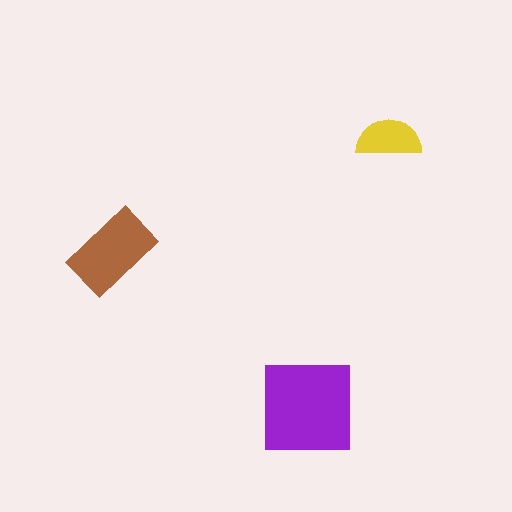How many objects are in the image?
There are 3 objects in the image.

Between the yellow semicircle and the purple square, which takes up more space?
The purple square.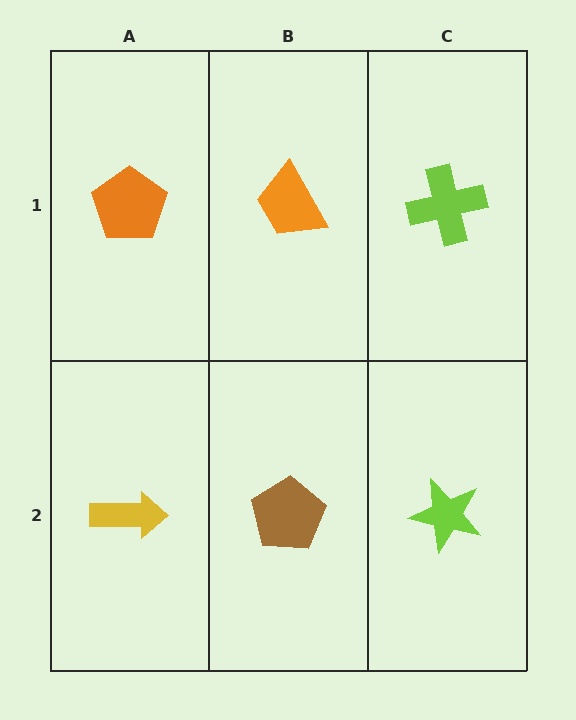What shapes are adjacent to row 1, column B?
A brown pentagon (row 2, column B), an orange pentagon (row 1, column A), a lime cross (row 1, column C).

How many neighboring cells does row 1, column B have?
3.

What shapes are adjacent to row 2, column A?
An orange pentagon (row 1, column A), a brown pentagon (row 2, column B).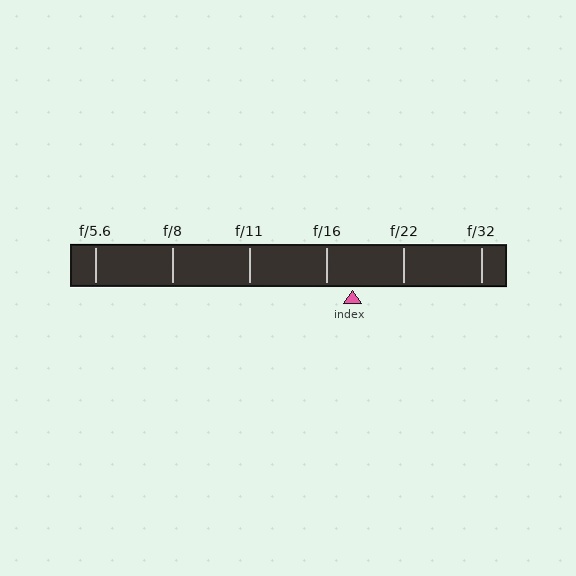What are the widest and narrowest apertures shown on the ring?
The widest aperture shown is f/5.6 and the narrowest is f/32.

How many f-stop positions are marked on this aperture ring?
There are 6 f-stop positions marked.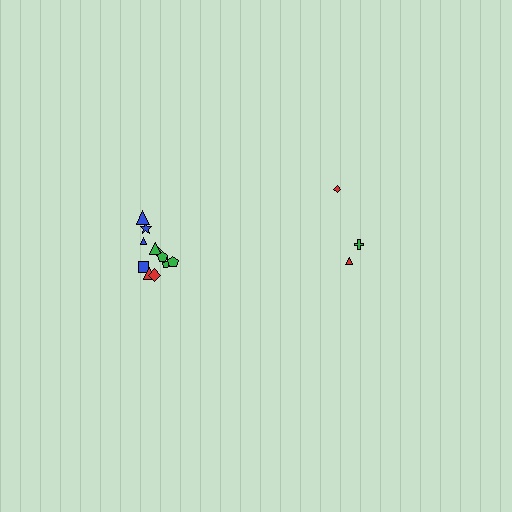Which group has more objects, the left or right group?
The left group.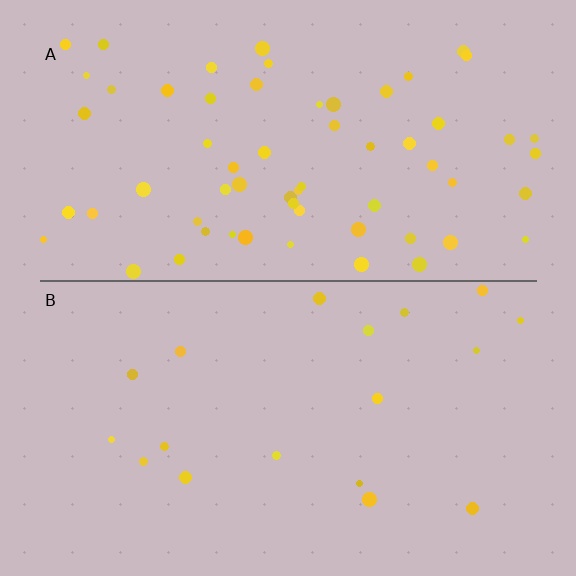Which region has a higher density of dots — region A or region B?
A (the top).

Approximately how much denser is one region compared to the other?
Approximately 3.4× — region A over region B.